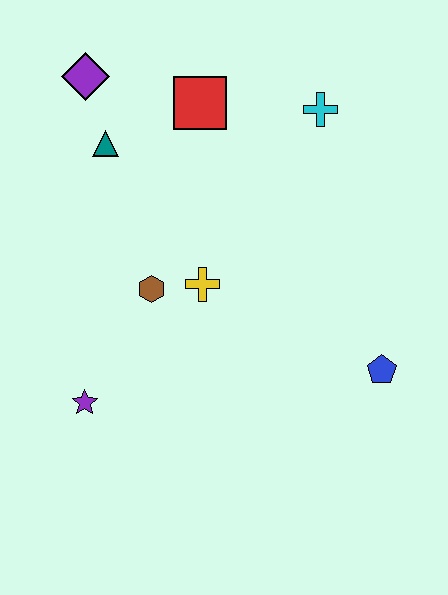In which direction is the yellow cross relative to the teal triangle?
The yellow cross is below the teal triangle.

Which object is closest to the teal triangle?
The purple diamond is closest to the teal triangle.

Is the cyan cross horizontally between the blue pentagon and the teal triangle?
Yes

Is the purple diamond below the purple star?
No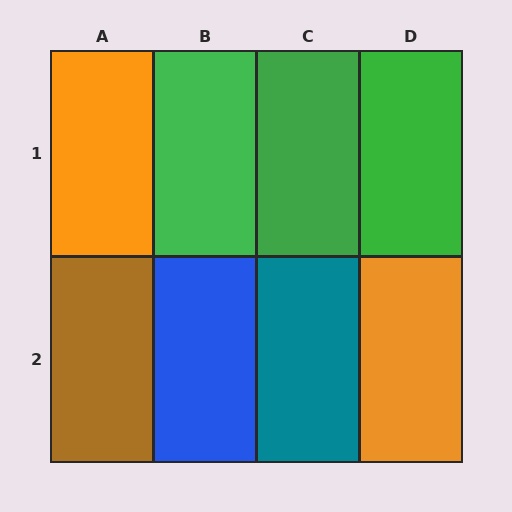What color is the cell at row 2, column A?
Brown.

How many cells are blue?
1 cell is blue.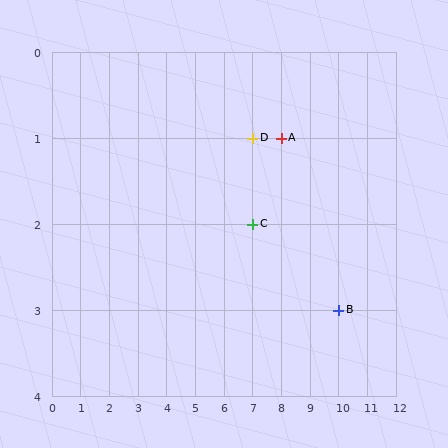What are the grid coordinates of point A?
Point A is at grid coordinates (8, 1).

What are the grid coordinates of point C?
Point C is at grid coordinates (7, 2).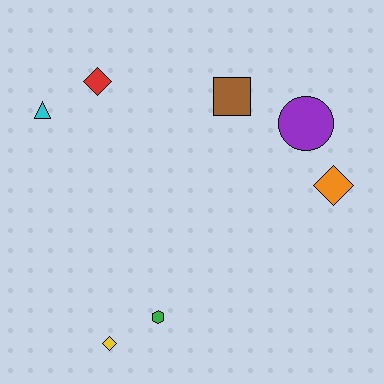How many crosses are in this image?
There are no crosses.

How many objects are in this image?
There are 7 objects.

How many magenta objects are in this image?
There are no magenta objects.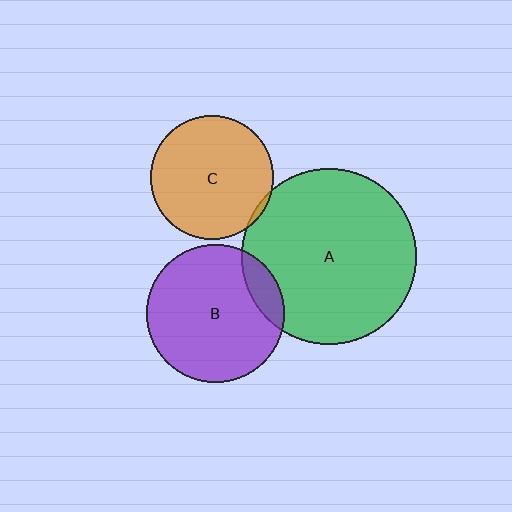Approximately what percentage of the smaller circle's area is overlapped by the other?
Approximately 10%.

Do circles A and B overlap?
Yes.